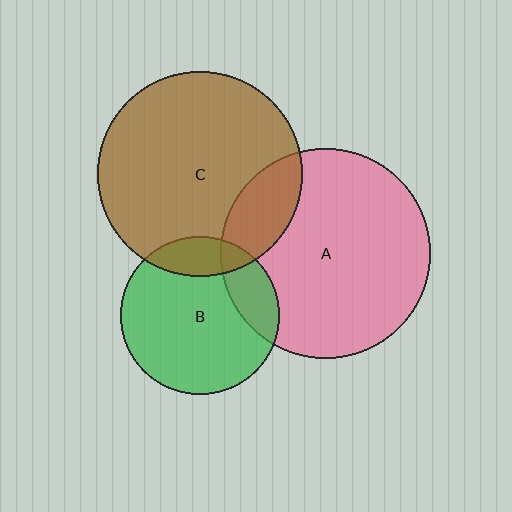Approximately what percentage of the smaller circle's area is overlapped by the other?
Approximately 20%.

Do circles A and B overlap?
Yes.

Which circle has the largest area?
Circle A (pink).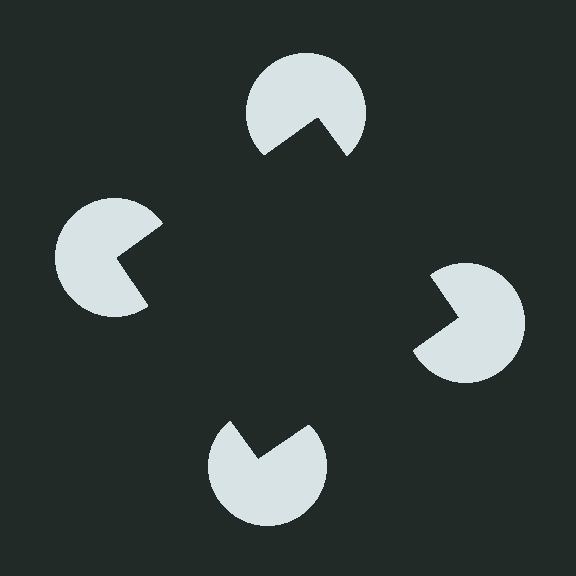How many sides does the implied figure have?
4 sides.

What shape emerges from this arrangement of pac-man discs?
An illusory square — its edges are inferred from the aligned wedge cuts in the pac-man discs, not physically drawn.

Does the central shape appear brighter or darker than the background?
It typically appears slightly darker than the background, even though no actual brightness change is drawn.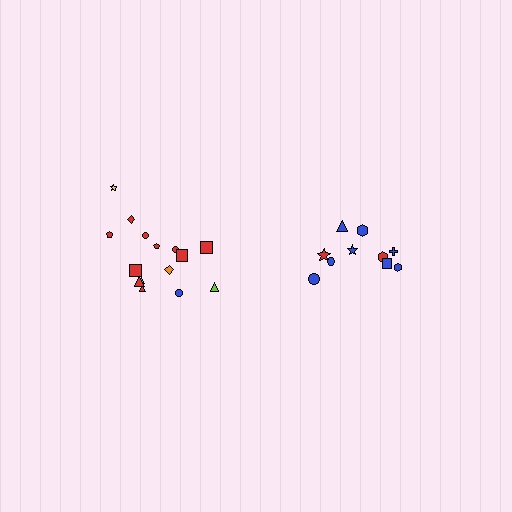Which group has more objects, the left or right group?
The left group.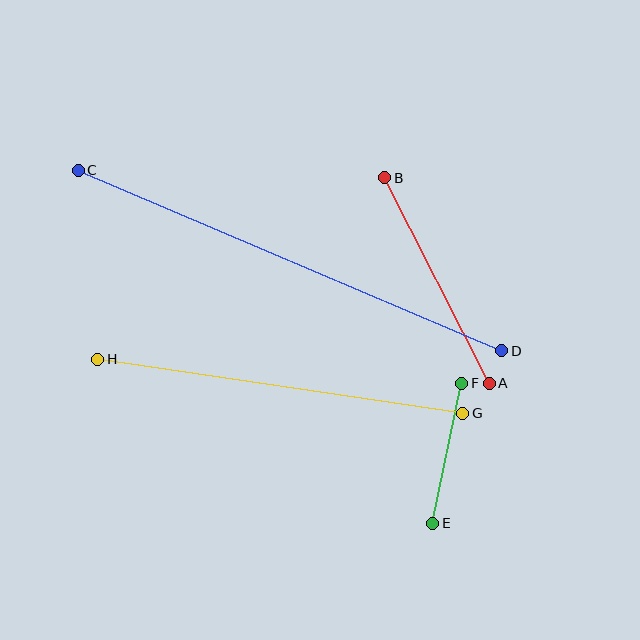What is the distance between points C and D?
The distance is approximately 461 pixels.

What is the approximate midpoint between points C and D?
The midpoint is at approximately (290, 261) pixels.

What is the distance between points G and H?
The distance is approximately 369 pixels.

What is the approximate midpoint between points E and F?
The midpoint is at approximately (447, 453) pixels.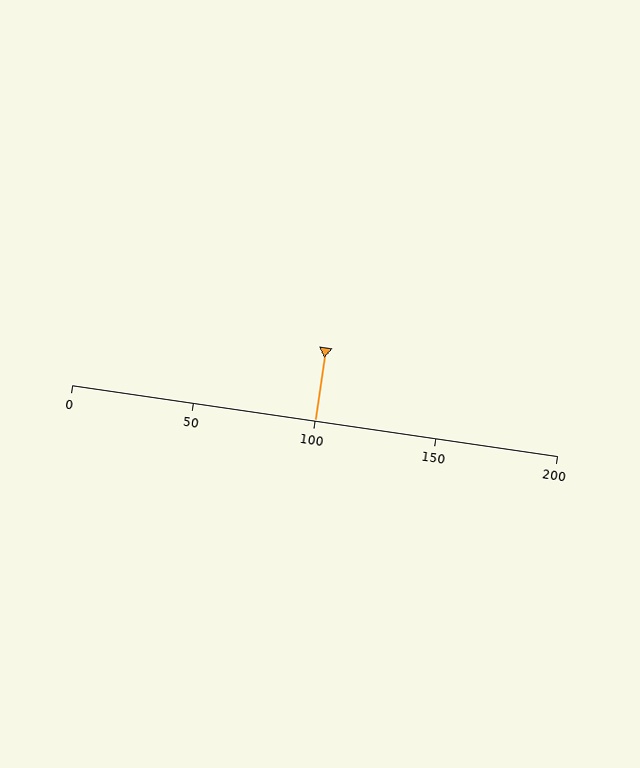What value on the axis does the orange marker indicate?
The marker indicates approximately 100.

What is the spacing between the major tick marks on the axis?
The major ticks are spaced 50 apart.